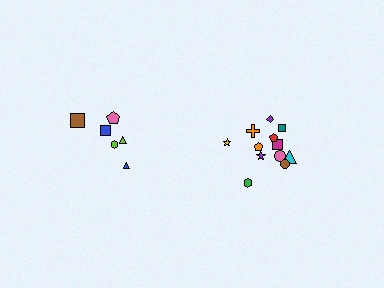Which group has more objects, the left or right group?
The right group.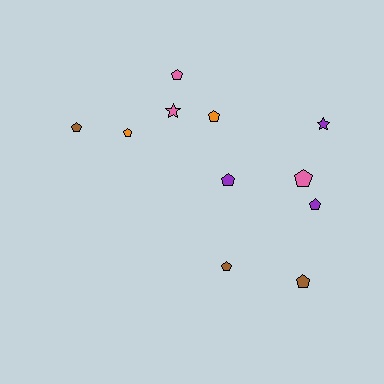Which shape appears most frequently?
Pentagon, with 9 objects.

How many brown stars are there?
There are no brown stars.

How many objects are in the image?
There are 11 objects.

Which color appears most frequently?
Purple, with 3 objects.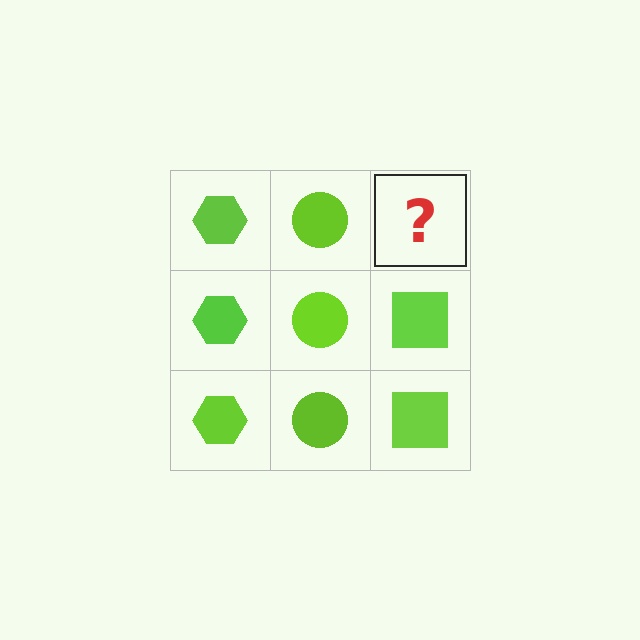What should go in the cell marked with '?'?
The missing cell should contain a lime square.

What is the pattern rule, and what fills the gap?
The rule is that each column has a consistent shape. The gap should be filled with a lime square.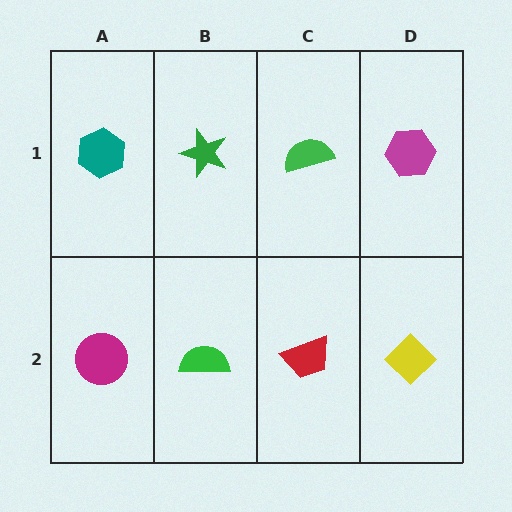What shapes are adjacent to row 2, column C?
A green semicircle (row 1, column C), a green semicircle (row 2, column B), a yellow diamond (row 2, column D).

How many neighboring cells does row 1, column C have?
3.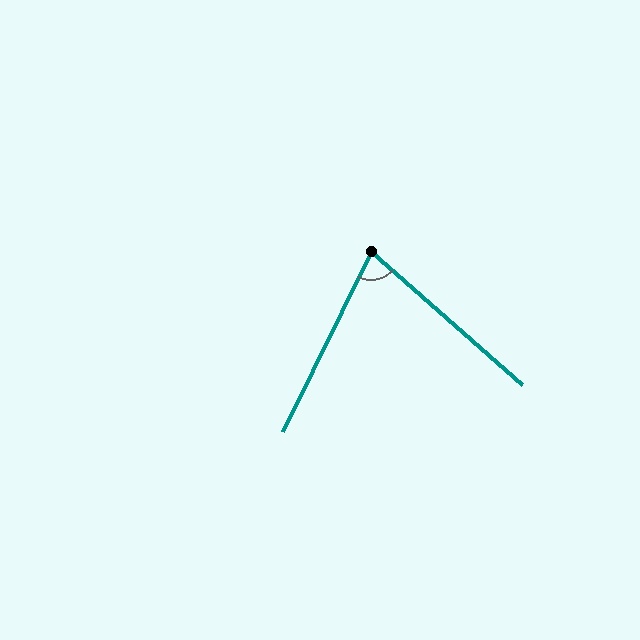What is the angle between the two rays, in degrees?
Approximately 75 degrees.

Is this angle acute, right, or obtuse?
It is acute.